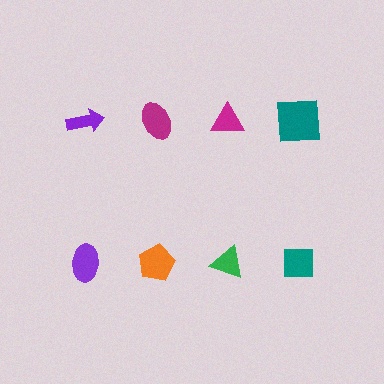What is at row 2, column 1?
A purple ellipse.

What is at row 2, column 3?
A green triangle.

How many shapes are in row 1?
4 shapes.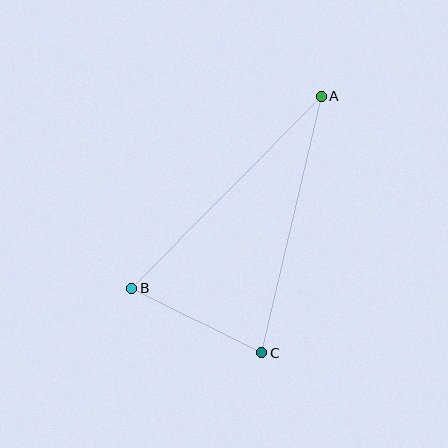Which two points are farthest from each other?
Points A and B are farthest from each other.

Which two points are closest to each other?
Points B and C are closest to each other.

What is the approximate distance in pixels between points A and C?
The distance between A and C is approximately 263 pixels.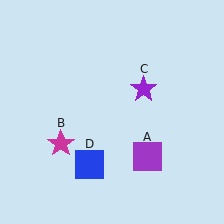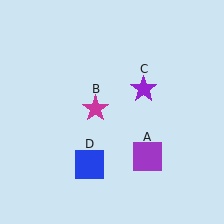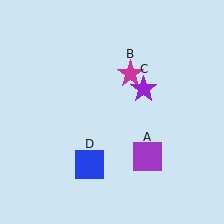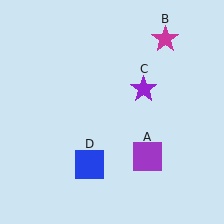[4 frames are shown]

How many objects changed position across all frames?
1 object changed position: magenta star (object B).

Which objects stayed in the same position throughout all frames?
Purple square (object A) and purple star (object C) and blue square (object D) remained stationary.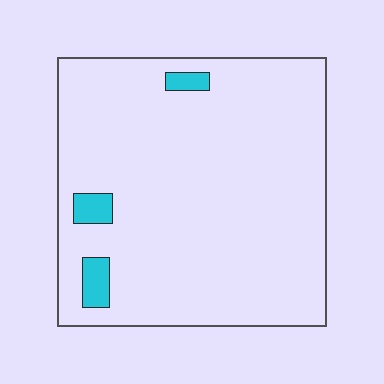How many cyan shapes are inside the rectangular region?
3.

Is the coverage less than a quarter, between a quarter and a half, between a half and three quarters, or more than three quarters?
Less than a quarter.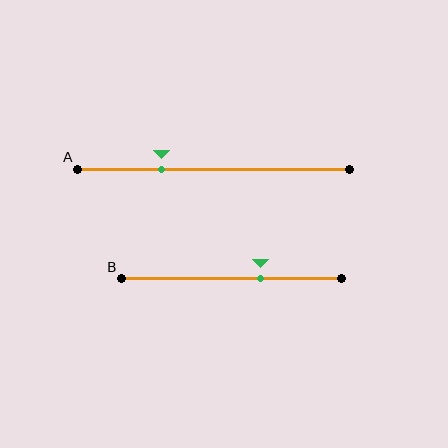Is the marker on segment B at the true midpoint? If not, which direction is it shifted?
No, the marker on segment B is shifted to the right by about 13% of the segment length.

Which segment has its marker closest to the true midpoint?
Segment B has its marker closest to the true midpoint.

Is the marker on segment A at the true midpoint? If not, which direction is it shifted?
No, the marker on segment A is shifted to the left by about 19% of the segment length.